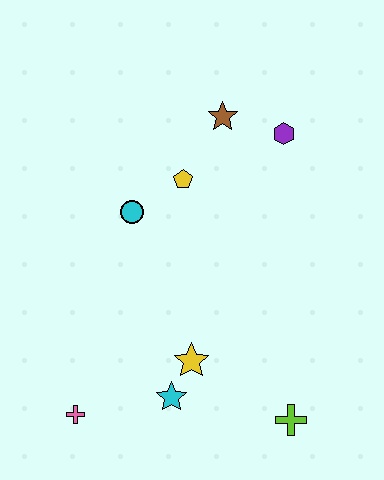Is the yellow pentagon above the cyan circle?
Yes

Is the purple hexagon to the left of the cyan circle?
No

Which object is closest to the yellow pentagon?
The cyan circle is closest to the yellow pentagon.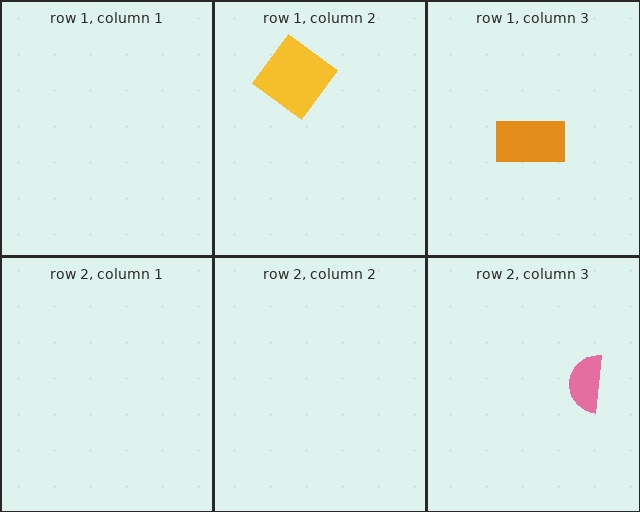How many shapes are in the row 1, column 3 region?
1.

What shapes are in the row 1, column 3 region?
The orange rectangle.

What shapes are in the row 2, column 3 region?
The pink semicircle.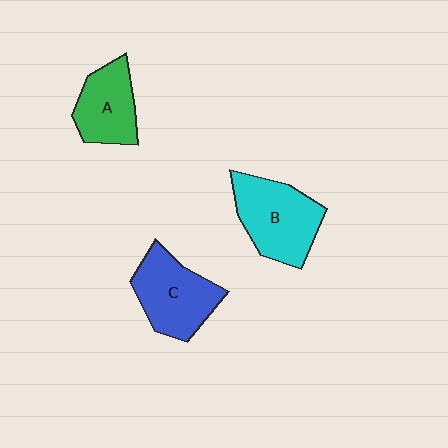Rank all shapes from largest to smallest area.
From largest to smallest: B (cyan), C (blue), A (green).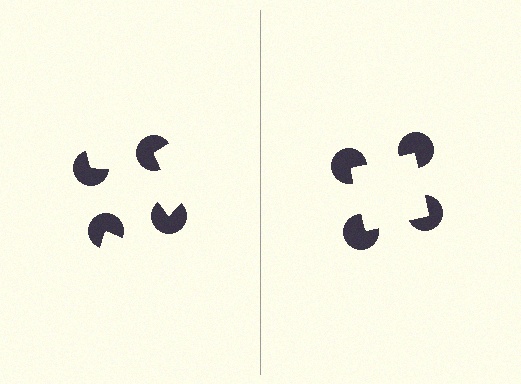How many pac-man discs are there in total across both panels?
8 — 4 on each side.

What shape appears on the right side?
An illusory square.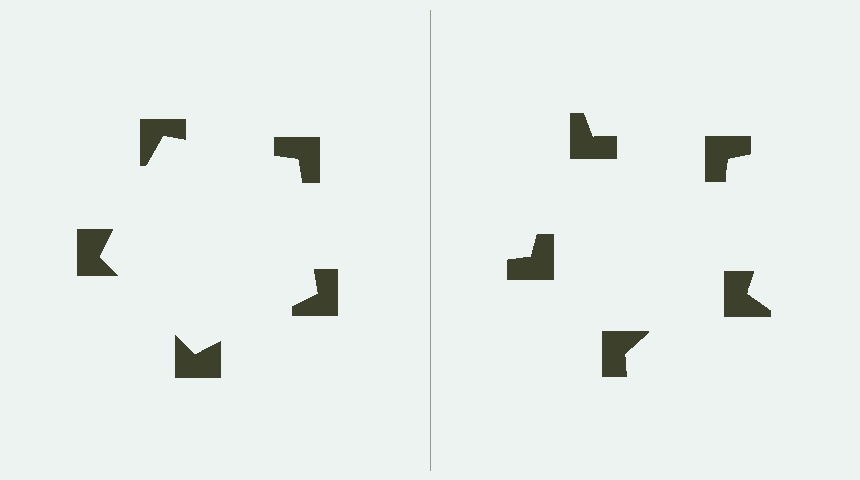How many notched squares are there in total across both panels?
10 — 5 on each side.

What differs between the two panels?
The notched squares are positioned identically on both sides; only the wedge orientations differ. On the left they align to a pentagon; on the right they are misaligned.